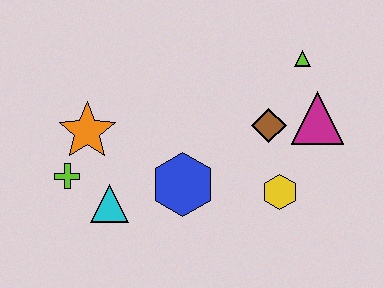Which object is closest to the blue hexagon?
The cyan triangle is closest to the blue hexagon.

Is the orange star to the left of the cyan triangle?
Yes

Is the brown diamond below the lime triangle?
Yes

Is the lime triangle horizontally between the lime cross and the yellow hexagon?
No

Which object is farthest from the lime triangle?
The lime cross is farthest from the lime triangle.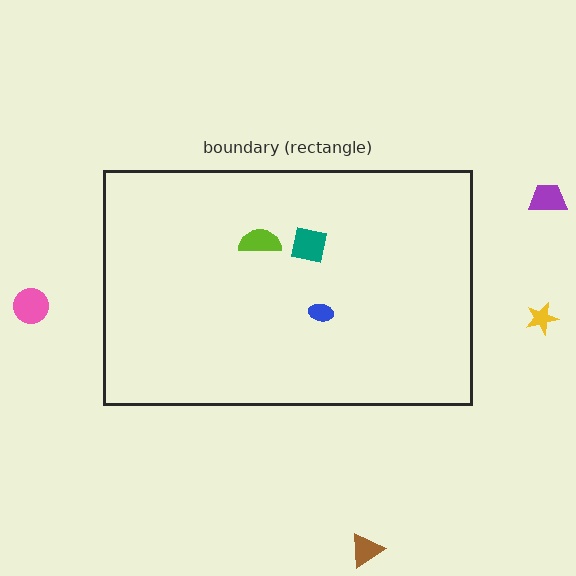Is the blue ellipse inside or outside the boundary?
Inside.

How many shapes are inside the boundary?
3 inside, 4 outside.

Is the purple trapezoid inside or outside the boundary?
Outside.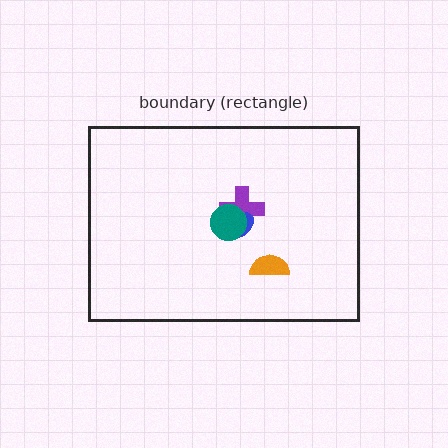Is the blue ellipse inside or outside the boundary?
Inside.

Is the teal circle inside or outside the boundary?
Inside.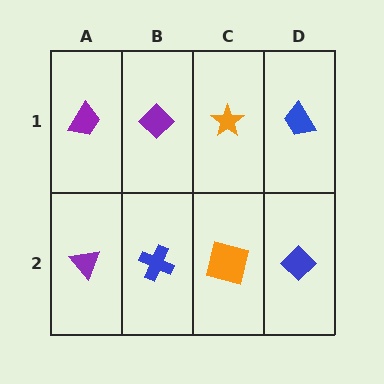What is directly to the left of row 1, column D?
An orange star.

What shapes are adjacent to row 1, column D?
A blue diamond (row 2, column D), an orange star (row 1, column C).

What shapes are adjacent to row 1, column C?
An orange square (row 2, column C), a purple diamond (row 1, column B), a blue trapezoid (row 1, column D).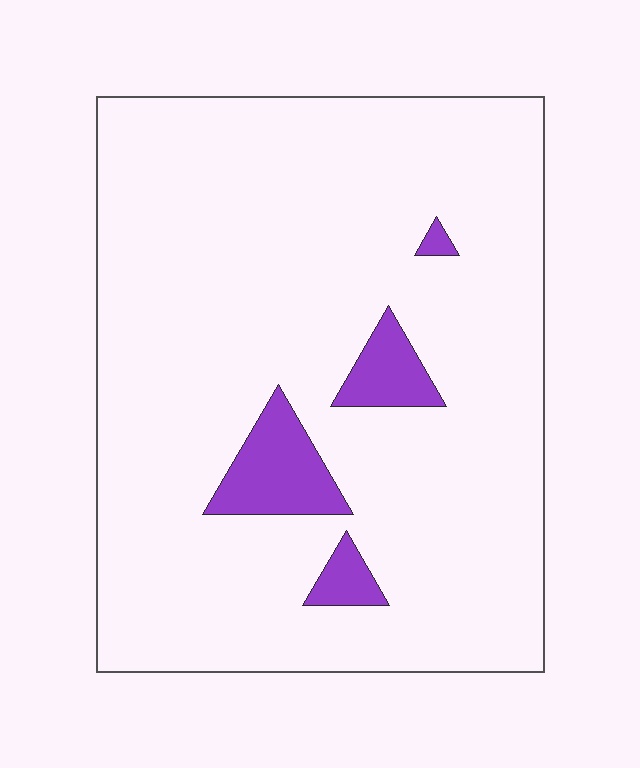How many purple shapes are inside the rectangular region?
4.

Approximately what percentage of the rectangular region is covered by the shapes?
Approximately 10%.